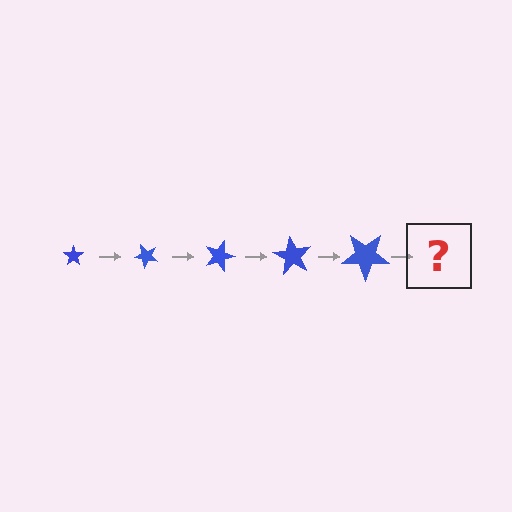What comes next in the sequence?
The next element should be a star, larger than the previous one and rotated 225 degrees from the start.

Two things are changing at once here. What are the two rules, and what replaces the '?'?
The two rules are that the star grows larger each step and it rotates 45 degrees each step. The '?' should be a star, larger than the previous one and rotated 225 degrees from the start.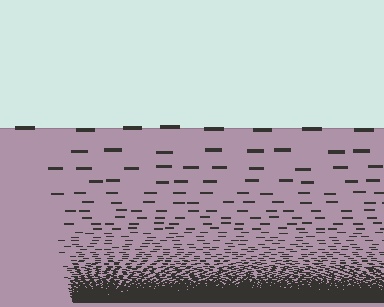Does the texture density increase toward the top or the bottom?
Density increases toward the bottom.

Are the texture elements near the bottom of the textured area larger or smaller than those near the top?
Smaller. The gradient is inverted — elements near the bottom are smaller and denser.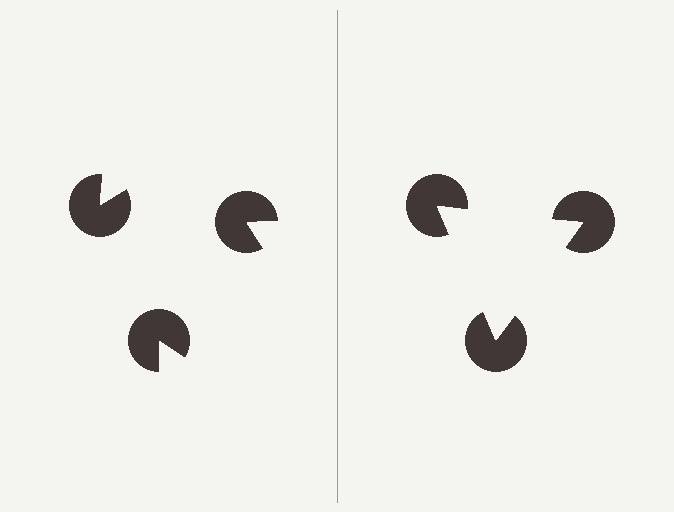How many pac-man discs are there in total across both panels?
6 — 3 on each side.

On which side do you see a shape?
An illusory triangle appears on the right side. On the left side the wedge cuts are rotated, so no coherent shape forms.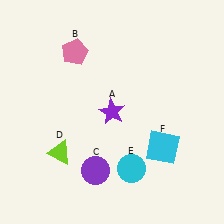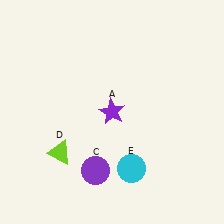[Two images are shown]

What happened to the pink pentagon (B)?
The pink pentagon (B) was removed in Image 2. It was in the top-left area of Image 1.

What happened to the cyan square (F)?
The cyan square (F) was removed in Image 2. It was in the bottom-right area of Image 1.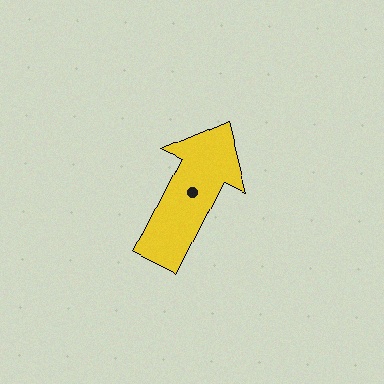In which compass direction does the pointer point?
Northeast.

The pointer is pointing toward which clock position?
Roughly 1 o'clock.